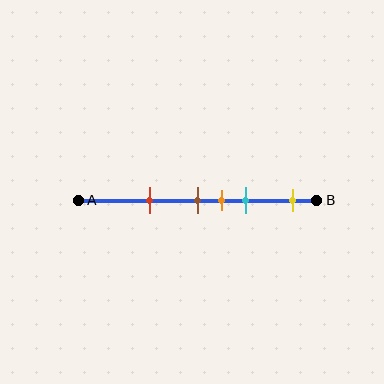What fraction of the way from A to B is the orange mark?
The orange mark is approximately 60% (0.6) of the way from A to B.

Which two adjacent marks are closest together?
The brown and orange marks are the closest adjacent pair.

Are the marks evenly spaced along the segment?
No, the marks are not evenly spaced.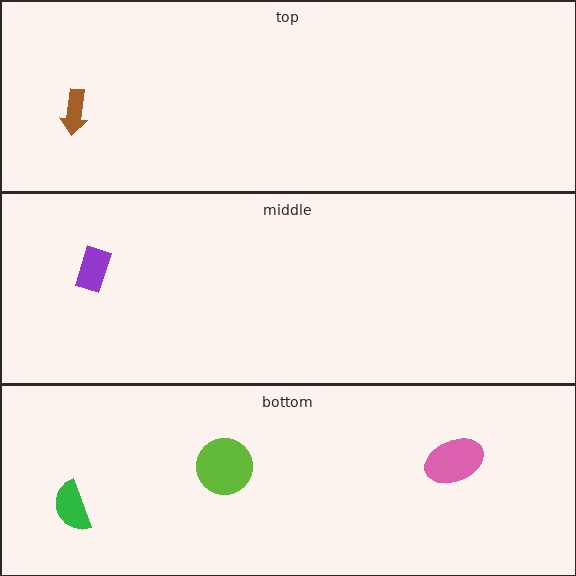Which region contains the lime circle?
The bottom region.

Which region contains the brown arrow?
The top region.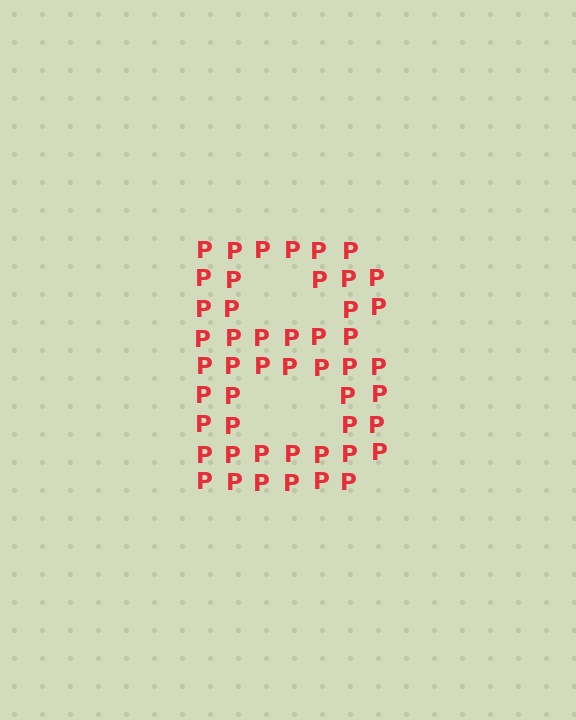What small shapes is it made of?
It is made of small letter P's.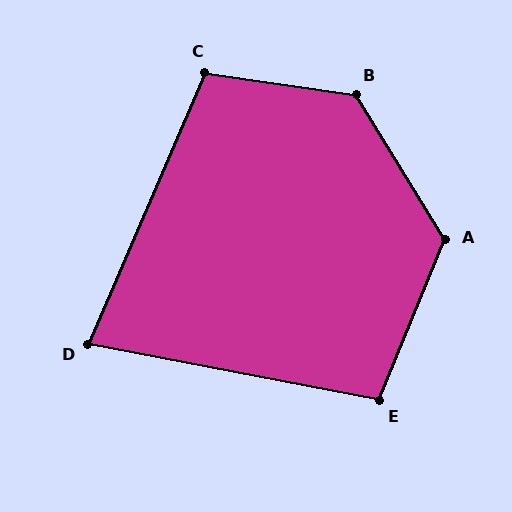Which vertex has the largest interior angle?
B, at approximately 130 degrees.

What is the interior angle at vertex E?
Approximately 101 degrees (obtuse).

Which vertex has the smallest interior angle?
D, at approximately 78 degrees.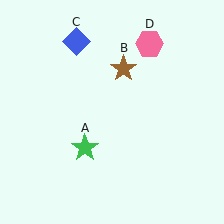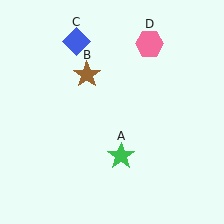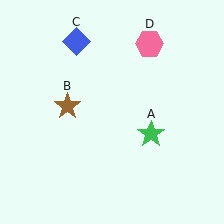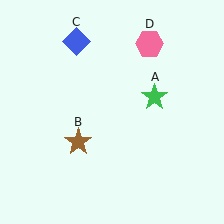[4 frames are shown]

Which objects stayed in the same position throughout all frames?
Blue diamond (object C) and pink hexagon (object D) remained stationary.